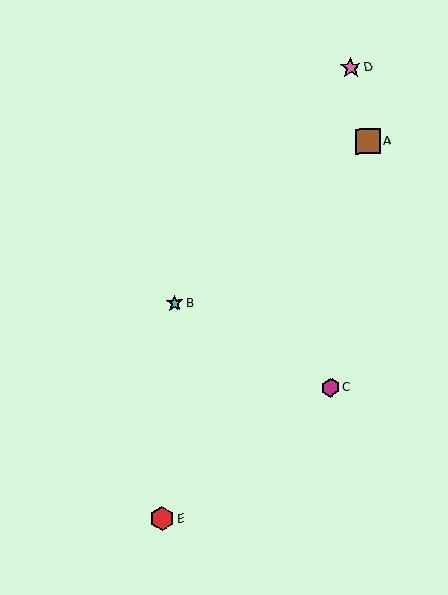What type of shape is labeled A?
Shape A is a brown square.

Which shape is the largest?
The brown square (labeled A) is the largest.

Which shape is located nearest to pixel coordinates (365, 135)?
The brown square (labeled A) at (368, 141) is nearest to that location.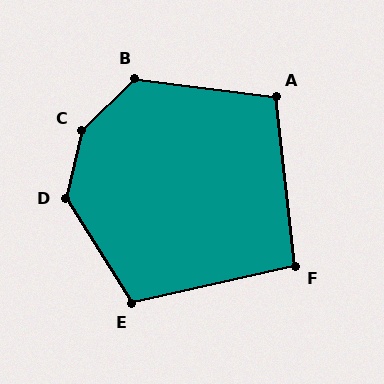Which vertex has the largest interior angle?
C, at approximately 147 degrees.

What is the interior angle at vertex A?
Approximately 104 degrees (obtuse).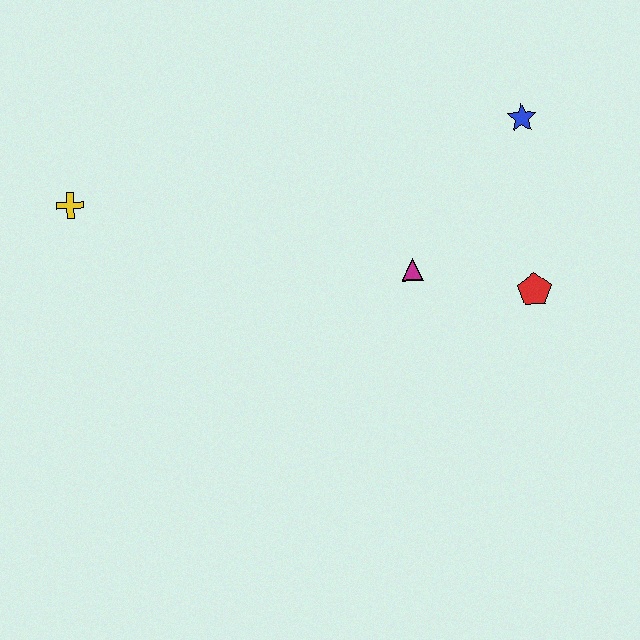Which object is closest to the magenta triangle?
The red pentagon is closest to the magenta triangle.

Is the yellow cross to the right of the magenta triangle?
No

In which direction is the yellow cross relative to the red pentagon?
The yellow cross is to the left of the red pentagon.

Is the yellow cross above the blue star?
No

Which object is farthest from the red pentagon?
The yellow cross is farthest from the red pentagon.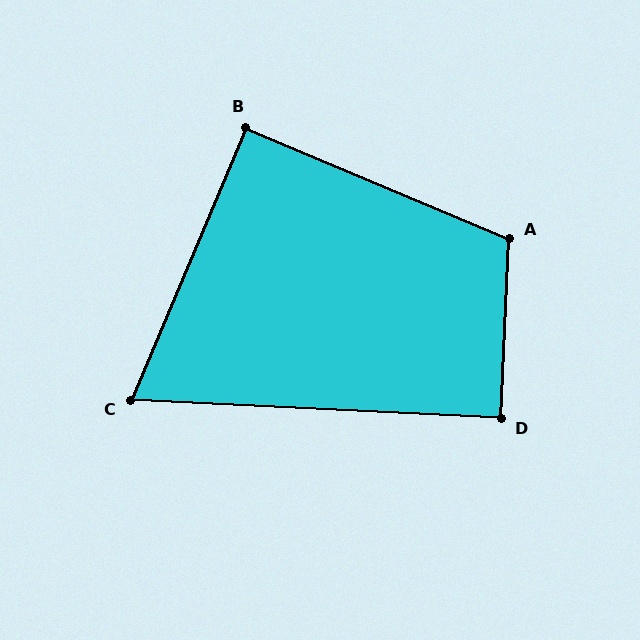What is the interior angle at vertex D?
Approximately 90 degrees (approximately right).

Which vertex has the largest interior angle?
A, at approximately 110 degrees.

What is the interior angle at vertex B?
Approximately 90 degrees (approximately right).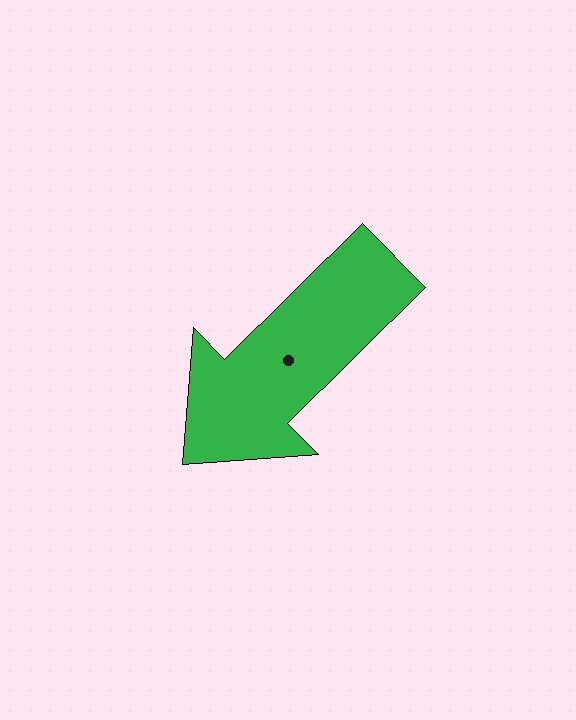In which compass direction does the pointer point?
Southwest.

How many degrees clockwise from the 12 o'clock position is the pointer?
Approximately 225 degrees.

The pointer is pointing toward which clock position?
Roughly 8 o'clock.